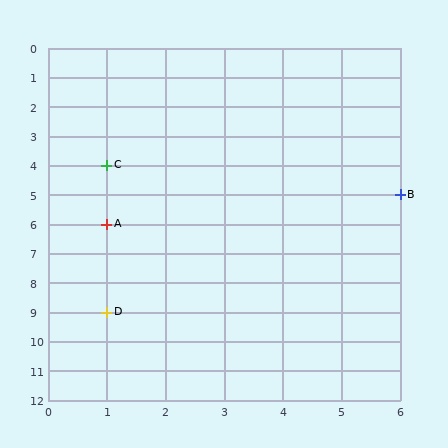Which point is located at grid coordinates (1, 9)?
Point D is at (1, 9).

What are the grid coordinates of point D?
Point D is at grid coordinates (1, 9).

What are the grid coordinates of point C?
Point C is at grid coordinates (1, 4).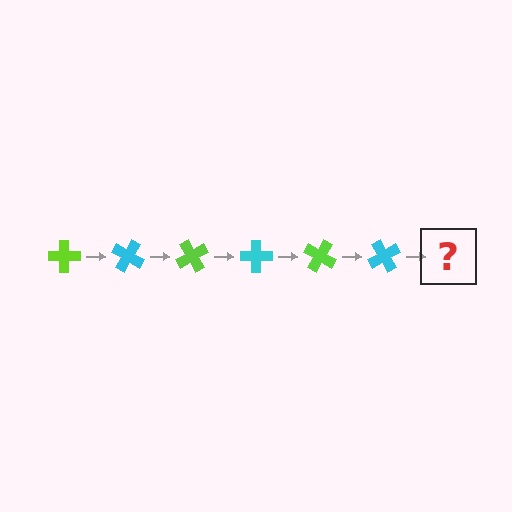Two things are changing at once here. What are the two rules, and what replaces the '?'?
The two rules are that it rotates 30 degrees each step and the color cycles through lime and cyan. The '?' should be a lime cross, rotated 180 degrees from the start.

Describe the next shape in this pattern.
It should be a lime cross, rotated 180 degrees from the start.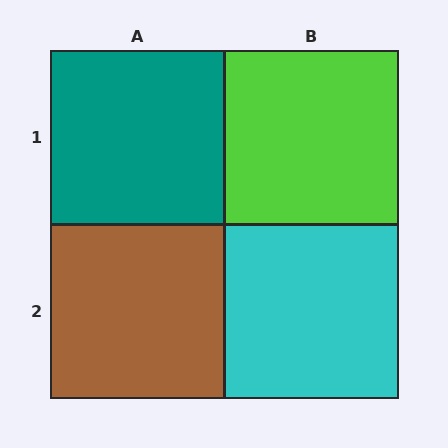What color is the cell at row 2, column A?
Brown.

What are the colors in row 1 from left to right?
Teal, lime.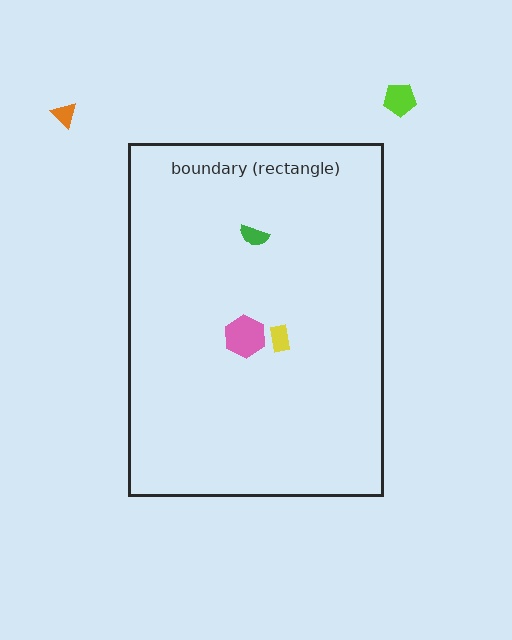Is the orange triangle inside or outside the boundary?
Outside.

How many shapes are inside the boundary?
3 inside, 2 outside.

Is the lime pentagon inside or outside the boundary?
Outside.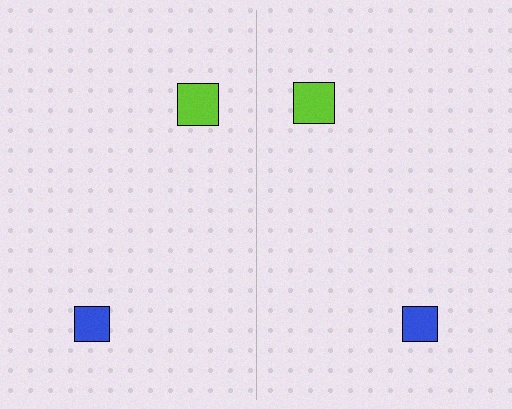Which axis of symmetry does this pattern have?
The pattern has a vertical axis of symmetry running through the center of the image.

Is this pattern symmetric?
Yes, this pattern has bilateral (reflection) symmetry.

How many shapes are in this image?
There are 4 shapes in this image.